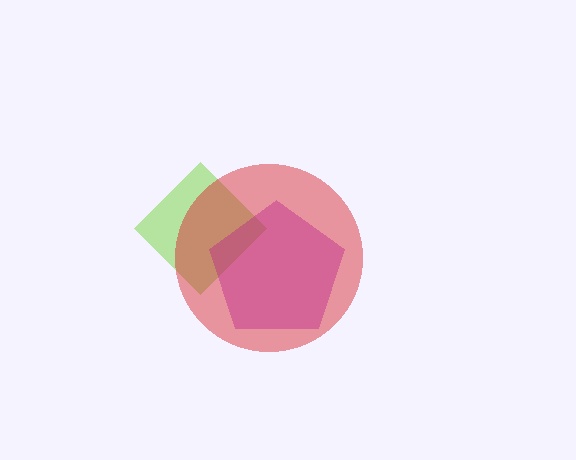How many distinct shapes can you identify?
There are 3 distinct shapes: a lime diamond, a red circle, a magenta pentagon.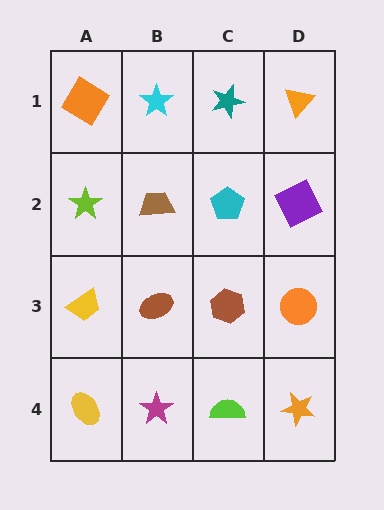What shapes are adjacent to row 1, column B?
A brown trapezoid (row 2, column B), an orange diamond (row 1, column A), a teal star (row 1, column C).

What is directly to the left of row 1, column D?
A teal star.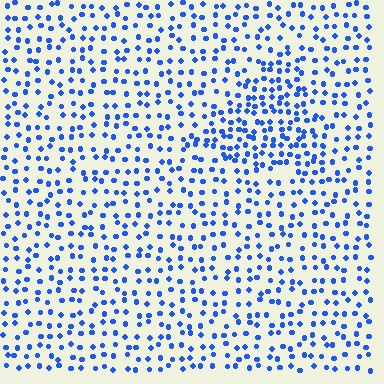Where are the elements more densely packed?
The elements are more densely packed inside the triangle boundary.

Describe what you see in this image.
The image contains small blue elements arranged at two different densities. A triangle-shaped region is visible where the elements are more densely packed than the surrounding area.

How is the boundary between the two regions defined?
The boundary is defined by a change in element density (approximately 1.7x ratio). All elements are the same color, size, and shape.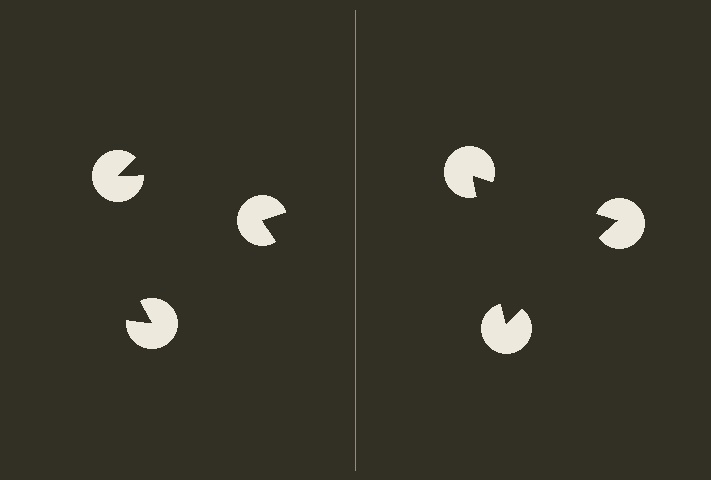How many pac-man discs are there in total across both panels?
6 — 3 on each side.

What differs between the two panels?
The pac-man discs are positioned identically on both sides; only the wedge orientations differ. On the right they align to a triangle; on the left they are misaligned.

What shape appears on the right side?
An illusory triangle.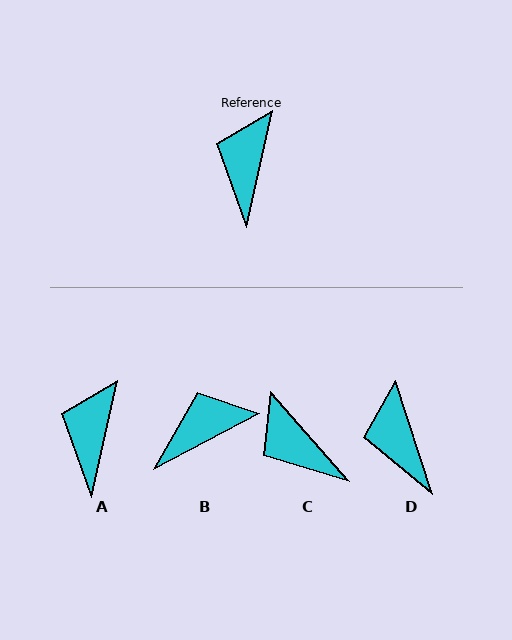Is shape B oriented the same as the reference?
No, it is off by about 49 degrees.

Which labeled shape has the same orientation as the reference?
A.